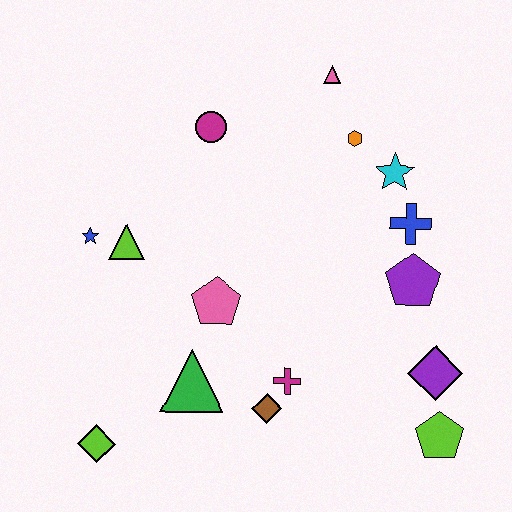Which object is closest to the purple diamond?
The lime pentagon is closest to the purple diamond.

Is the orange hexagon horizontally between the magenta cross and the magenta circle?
No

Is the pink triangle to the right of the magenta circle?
Yes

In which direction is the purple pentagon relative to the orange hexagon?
The purple pentagon is below the orange hexagon.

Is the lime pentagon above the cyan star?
No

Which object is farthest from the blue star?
The lime pentagon is farthest from the blue star.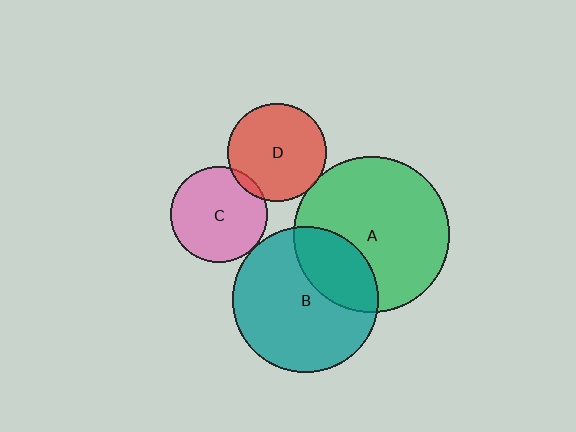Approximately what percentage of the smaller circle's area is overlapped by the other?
Approximately 5%.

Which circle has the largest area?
Circle A (green).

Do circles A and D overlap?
Yes.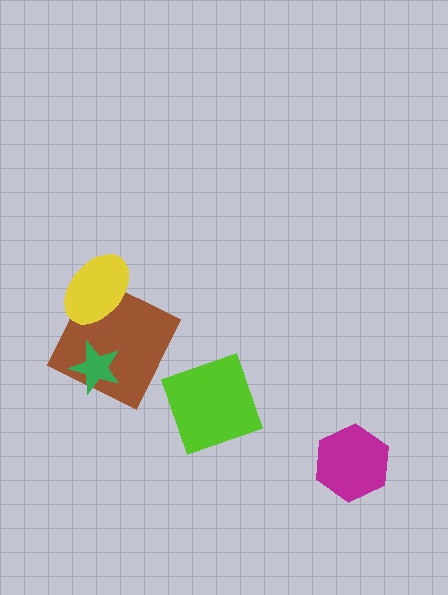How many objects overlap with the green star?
1 object overlaps with the green star.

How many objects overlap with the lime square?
0 objects overlap with the lime square.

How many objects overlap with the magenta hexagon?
0 objects overlap with the magenta hexagon.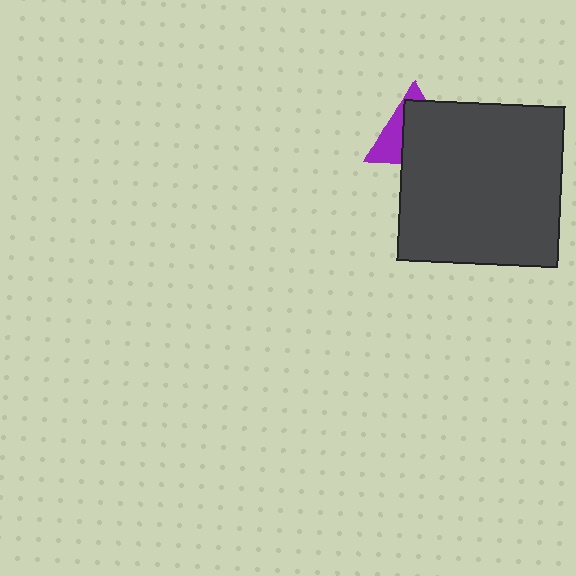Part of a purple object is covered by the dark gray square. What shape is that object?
It is a triangle.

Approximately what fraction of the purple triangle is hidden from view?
Roughly 63% of the purple triangle is hidden behind the dark gray square.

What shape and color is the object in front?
The object in front is a dark gray square.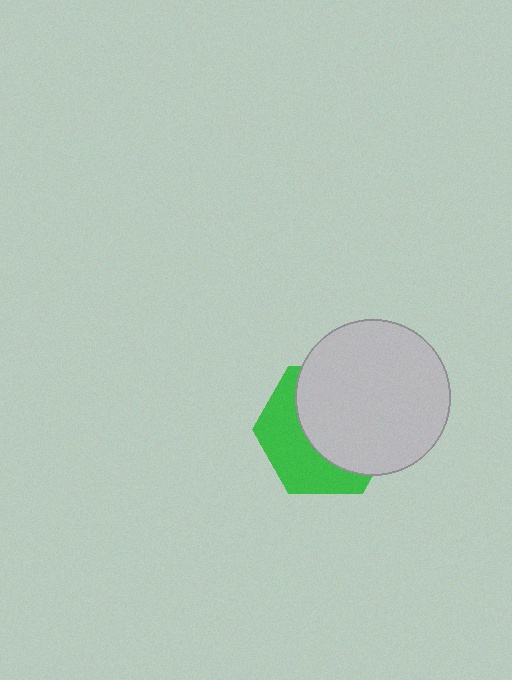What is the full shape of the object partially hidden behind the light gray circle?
The partially hidden object is a green hexagon.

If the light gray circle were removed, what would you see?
You would see the complete green hexagon.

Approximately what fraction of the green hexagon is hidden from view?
Roughly 59% of the green hexagon is hidden behind the light gray circle.